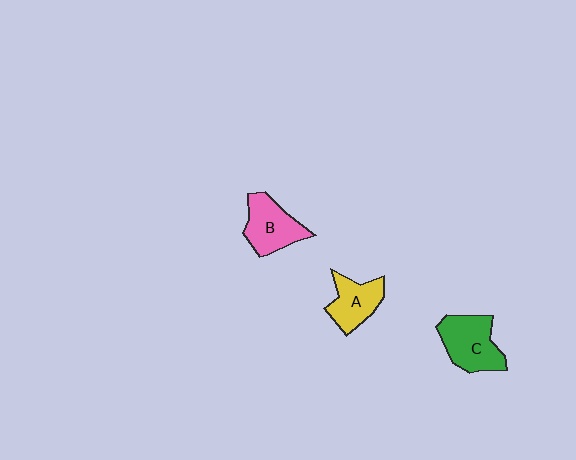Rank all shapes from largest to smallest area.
From largest to smallest: C (green), B (pink), A (yellow).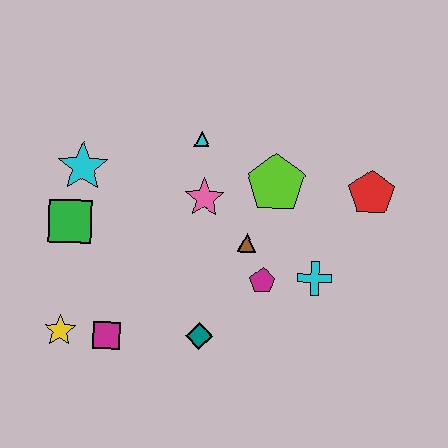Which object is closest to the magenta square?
The yellow star is closest to the magenta square.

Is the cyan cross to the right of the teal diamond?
Yes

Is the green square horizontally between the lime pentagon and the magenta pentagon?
No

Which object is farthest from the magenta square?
The red pentagon is farthest from the magenta square.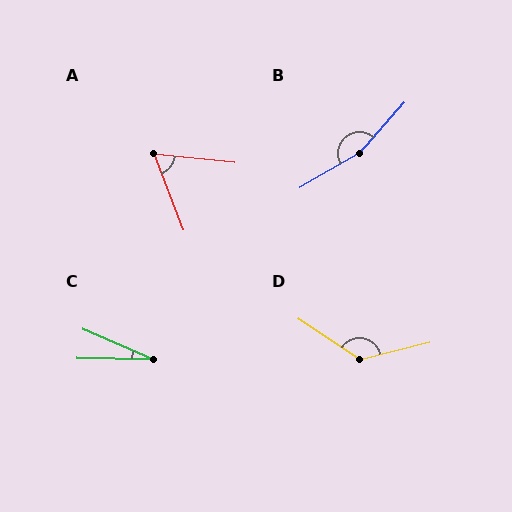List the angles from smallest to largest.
C (23°), A (63°), D (132°), B (161°).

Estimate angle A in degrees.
Approximately 63 degrees.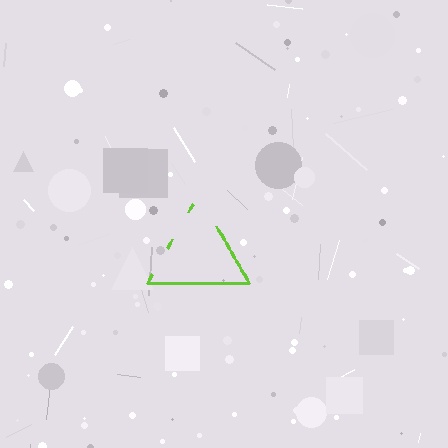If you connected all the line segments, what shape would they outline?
They would outline a triangle.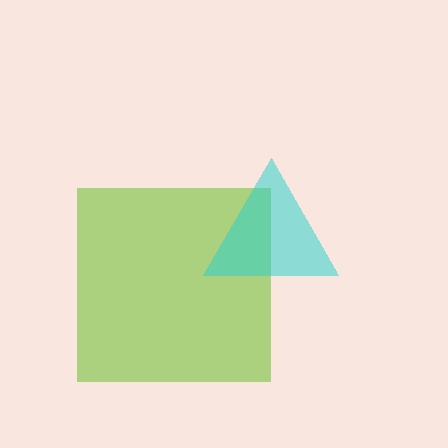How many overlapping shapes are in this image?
There are 2 overlapping shapes in the image.